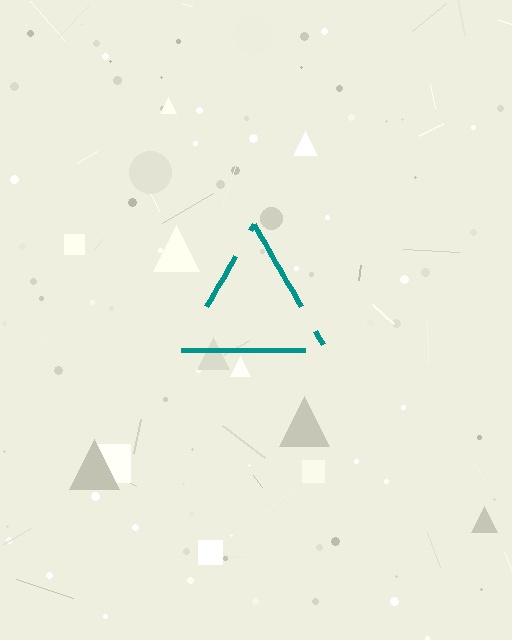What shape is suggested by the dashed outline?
The dashed outline suggests a triangle.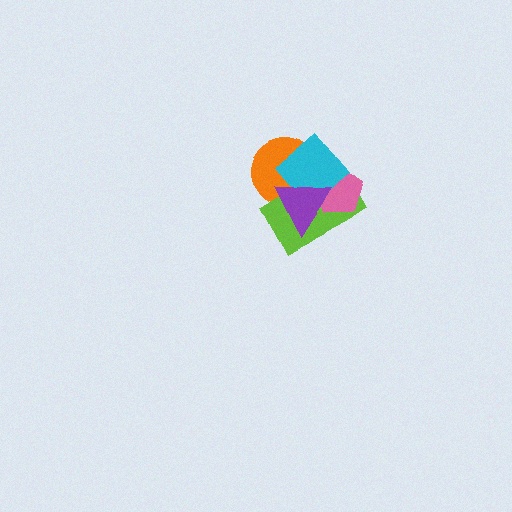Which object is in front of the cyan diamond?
The purple triangle is in front of the cyan diamond.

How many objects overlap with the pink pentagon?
3 objects overlap with the pink pentagon.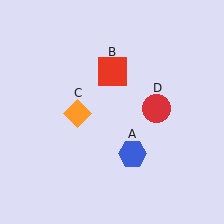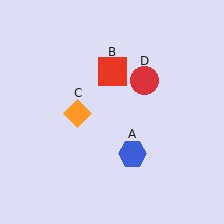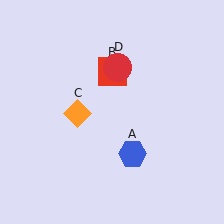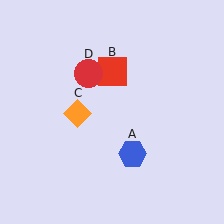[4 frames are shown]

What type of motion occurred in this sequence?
The red circle (object D) rotated counterclockwise around the center of the scene.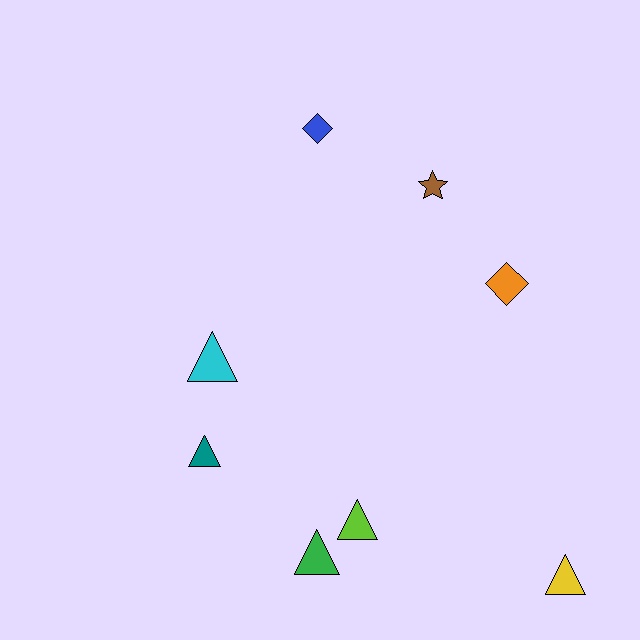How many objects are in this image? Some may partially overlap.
There are 8 objects.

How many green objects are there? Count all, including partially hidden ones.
There is 1 green object.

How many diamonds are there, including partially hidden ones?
There are 2 diamonds.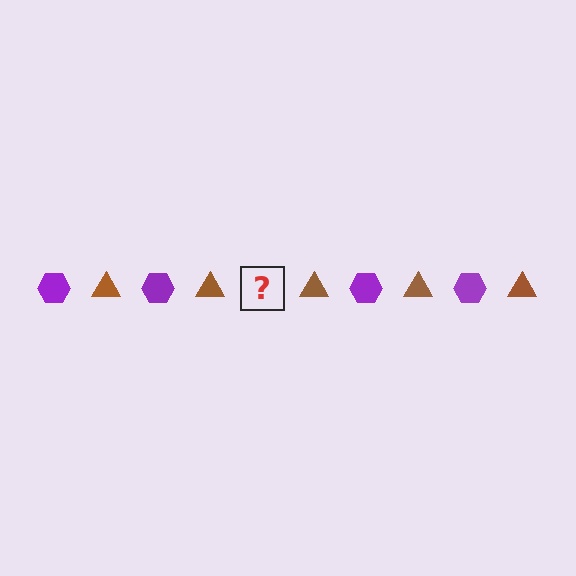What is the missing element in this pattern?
The missing element is a purple hexagon.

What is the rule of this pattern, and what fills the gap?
The rule is that the pattern alternates between purple hexagon and brown triangle. The gap should be filled with a purple hexagon.